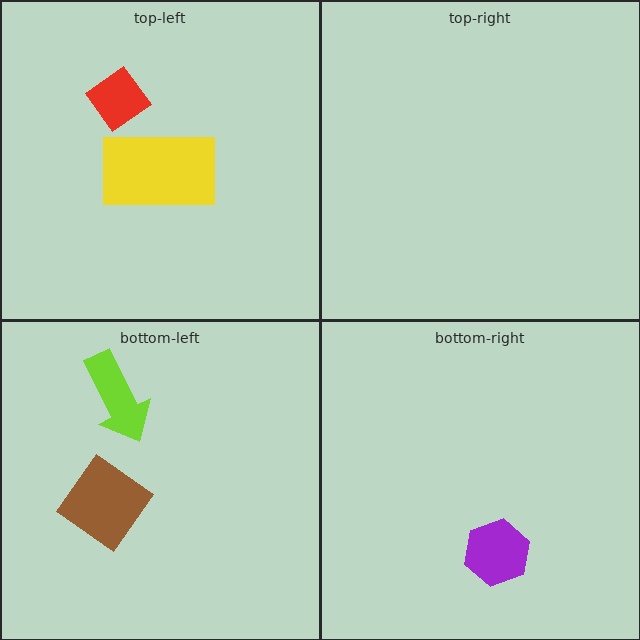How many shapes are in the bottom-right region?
1.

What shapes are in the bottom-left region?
The brown diamond, the lime arrow.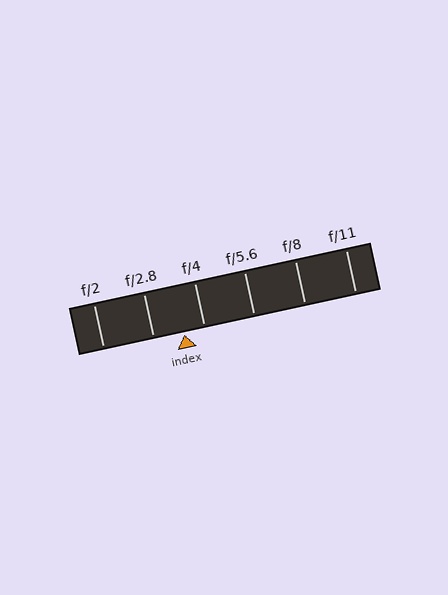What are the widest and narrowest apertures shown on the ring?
The widest aperture shown is f/2 and the narrowest is f/11.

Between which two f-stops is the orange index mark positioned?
The index mark is between f/2.8 and f/4.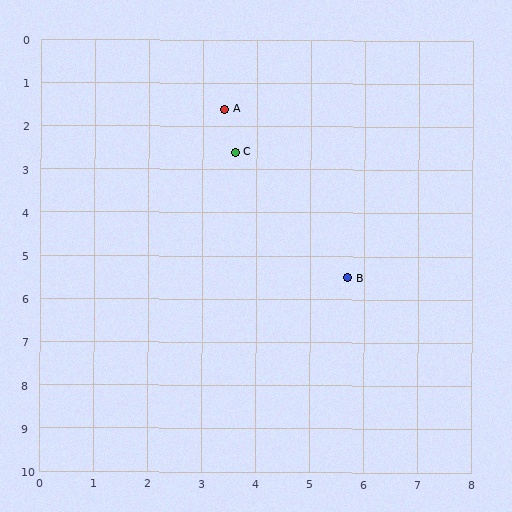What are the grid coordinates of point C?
Point C is at approximately (3.6, 2.6).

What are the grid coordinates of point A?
Point A is at approximately (3.4, 1.6).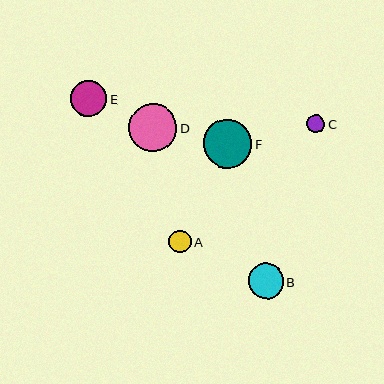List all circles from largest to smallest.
From largest to smallest: F, D, E, B, A, C.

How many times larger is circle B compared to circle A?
Circle B is approximately 1.6 times the size of circle A.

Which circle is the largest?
Circle F is the largest with a size of approximately 49 pixels.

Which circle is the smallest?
Circle C is the smallest with a size of approximately 18 pixels.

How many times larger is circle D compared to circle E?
Circle D is approximately 1.3 times the size of circle E.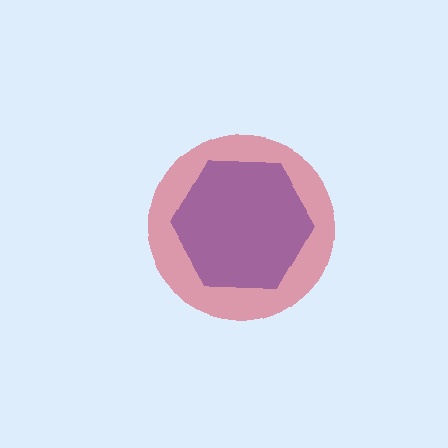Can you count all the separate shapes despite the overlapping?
Yes, there are 2 separate shapes.